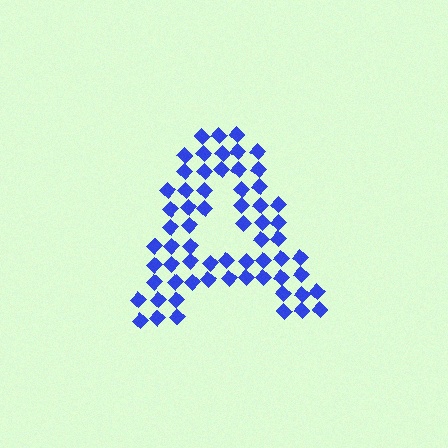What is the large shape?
The large shape is the letter A.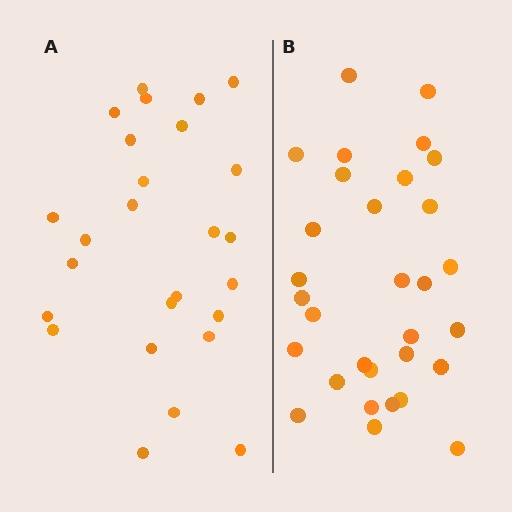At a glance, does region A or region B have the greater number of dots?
Region B (the right region) has more dots.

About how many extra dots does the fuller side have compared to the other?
Region B has about 5 more dots than region A.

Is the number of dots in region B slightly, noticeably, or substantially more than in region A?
Region B has only slightly more — the two regions are fairly close. The ratio is roughly 1.2 to 1.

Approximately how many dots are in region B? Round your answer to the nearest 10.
About 30 dots. (The exact count is 31, which rounds to 30.)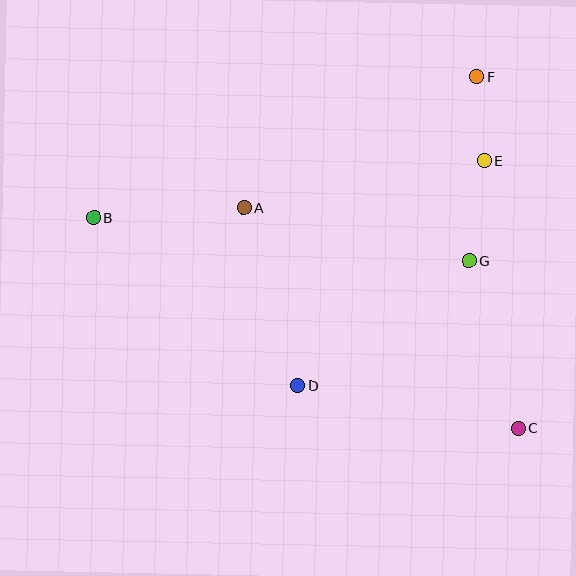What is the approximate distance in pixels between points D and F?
The distance between D and F is approximately 357 pixels.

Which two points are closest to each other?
Points E and F are closest to each other.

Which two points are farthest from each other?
Points B and C are farthest from each other.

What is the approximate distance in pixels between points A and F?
The distance between A and F is approximately 268 pixels.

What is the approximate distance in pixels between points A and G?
The distance between A and G is approximately 231 pixels.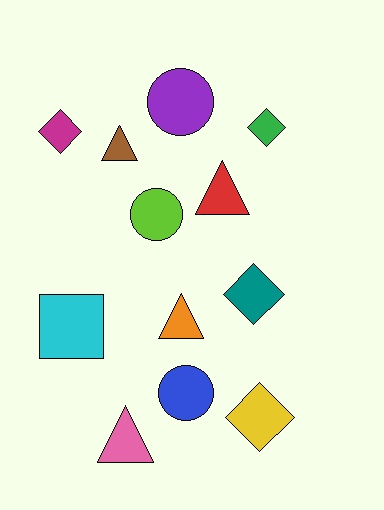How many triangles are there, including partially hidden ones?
There are 4 triangles.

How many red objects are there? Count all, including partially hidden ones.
There is 1 red object.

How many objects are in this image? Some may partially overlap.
There are 12 objects.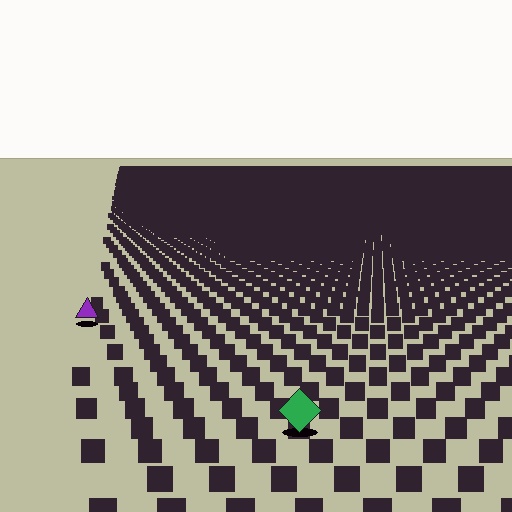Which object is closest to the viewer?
The green diamond is closest. The texture marks near it are larger and more spread out.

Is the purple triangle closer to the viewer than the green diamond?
No. The green diamond is closer — you can tell from the texture gradient: the ground texture is coarser near it.